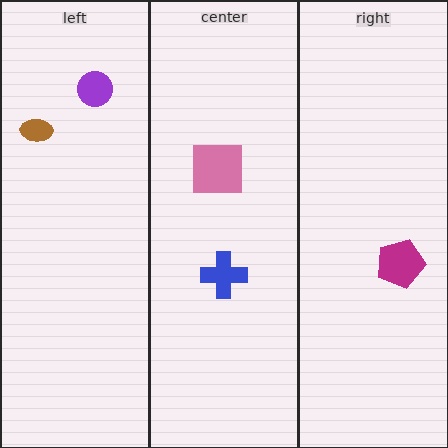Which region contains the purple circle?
The left region.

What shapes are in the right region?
The magenta pentagon.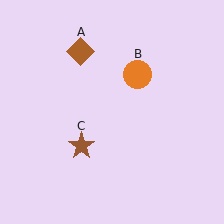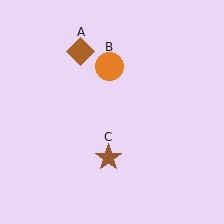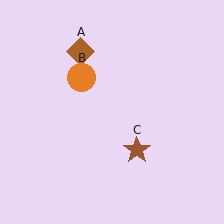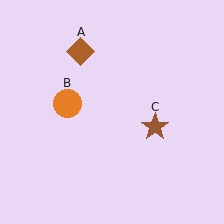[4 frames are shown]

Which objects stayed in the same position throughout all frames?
Brown diamond (object A) remained stationary.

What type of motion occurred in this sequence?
The orange circle (object B), brown star (object C) rotated counterclockwise around the center of the scene.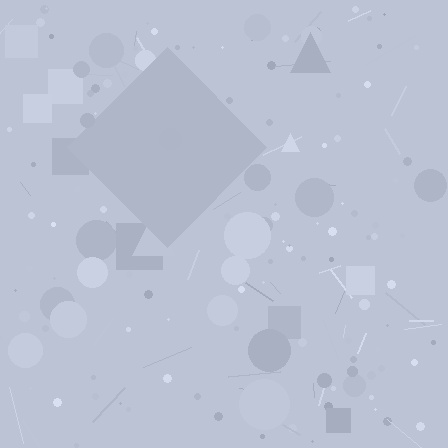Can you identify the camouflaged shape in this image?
The camouflaged shape is a diamond.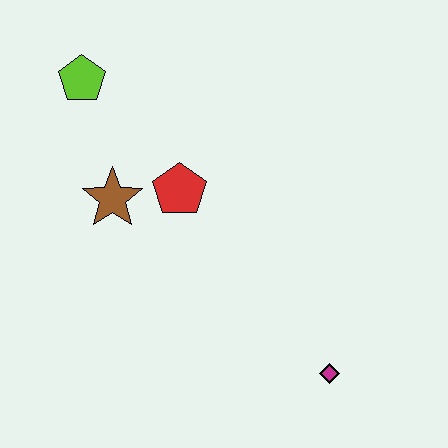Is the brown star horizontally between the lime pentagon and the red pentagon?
Yes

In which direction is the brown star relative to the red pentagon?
The brown star is to the left of the red pentagon.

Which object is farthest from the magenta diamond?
The lime pentagon is farthest from the magenta diamond.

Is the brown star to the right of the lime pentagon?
Yes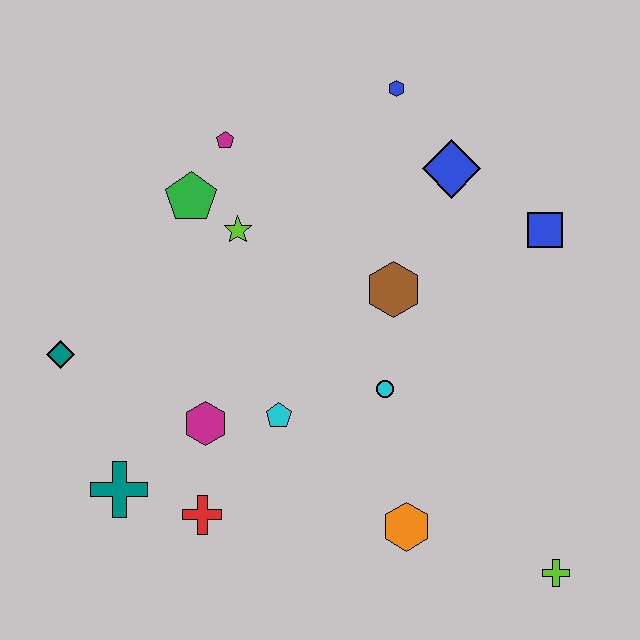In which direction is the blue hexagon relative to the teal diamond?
The blue hexagon is to the right of the teal diamond.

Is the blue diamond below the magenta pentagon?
Yes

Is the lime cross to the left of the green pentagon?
No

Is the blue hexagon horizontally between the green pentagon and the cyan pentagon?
No